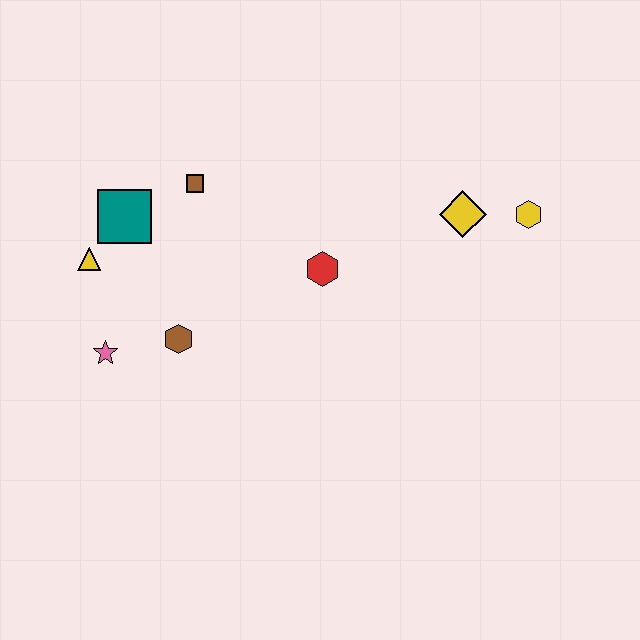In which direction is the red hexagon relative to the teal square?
The red hexagon is to the right of the teal square.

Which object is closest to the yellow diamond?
The yellow hexagon is closest to the yellow diamond.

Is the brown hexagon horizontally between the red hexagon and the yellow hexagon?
No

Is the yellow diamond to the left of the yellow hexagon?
Yes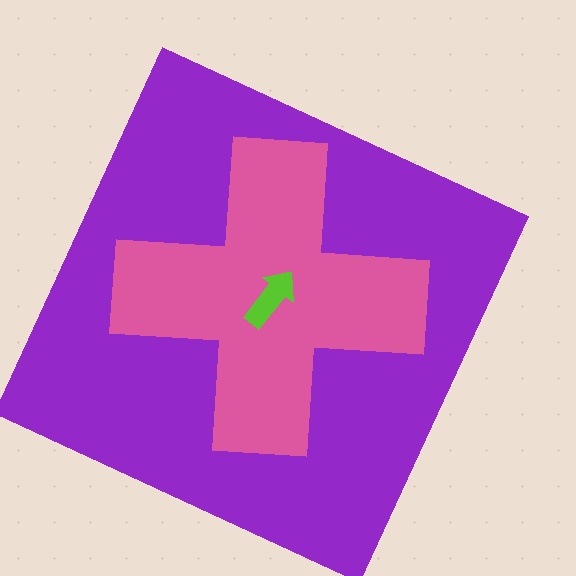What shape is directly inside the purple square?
The pink cross.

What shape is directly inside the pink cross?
The lime arrow.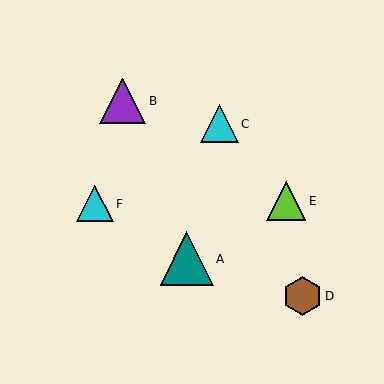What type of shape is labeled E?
Shape E is a lime triangle.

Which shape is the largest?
The teal triangle (labeled A) is the largest.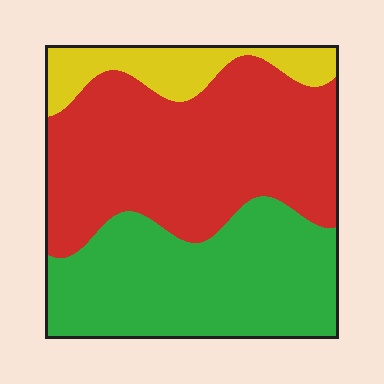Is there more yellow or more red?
Red.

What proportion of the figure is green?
Green takes up between a quarter and a half of the figure.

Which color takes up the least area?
Yellow, at roughly 15%.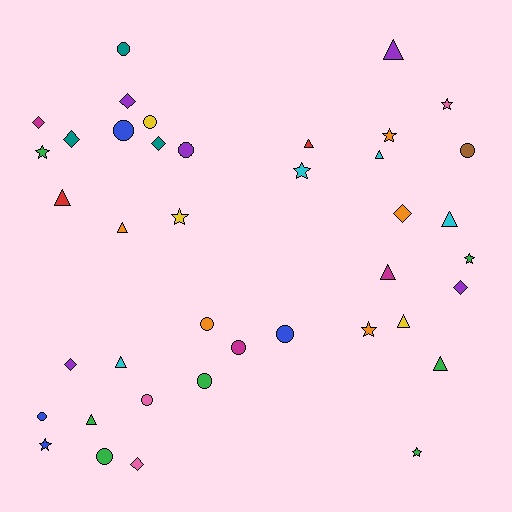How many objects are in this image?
There are 40 objects.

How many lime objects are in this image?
There are no lime objects.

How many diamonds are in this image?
There are 8 diamonds.